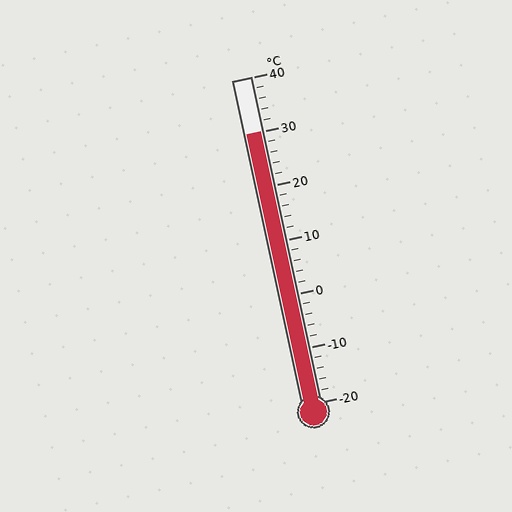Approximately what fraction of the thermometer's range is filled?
The thermometer is filled to approximately 85% of its range.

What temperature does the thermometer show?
The thermometer shows approximately 30°C.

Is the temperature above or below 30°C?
The temperature is at 30°C.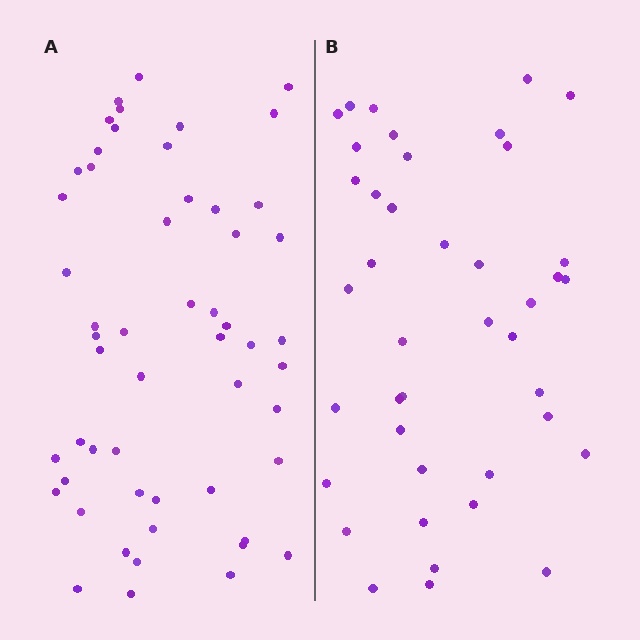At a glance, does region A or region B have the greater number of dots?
Region A (the left region) has more dots.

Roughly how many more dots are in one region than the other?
Region A has approximately 15 more dots than region B.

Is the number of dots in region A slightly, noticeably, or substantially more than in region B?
Region A has noticeably more, but not dramatically so. The ratio is roughly 1.3 to 1.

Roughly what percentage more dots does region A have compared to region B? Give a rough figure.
About 30% more.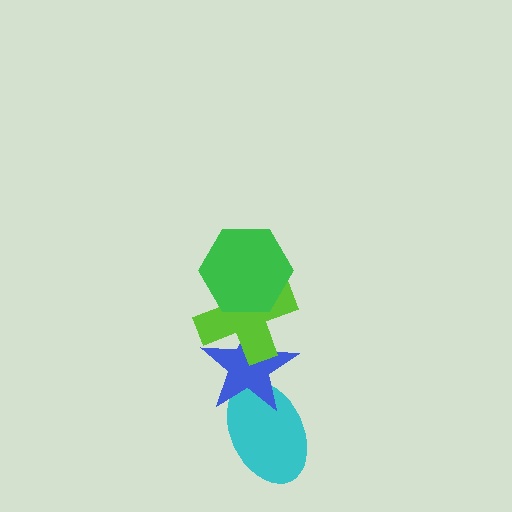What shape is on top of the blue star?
The lime cross is on top of the blue star.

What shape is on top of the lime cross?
The green hexagon is on top of the lime cross.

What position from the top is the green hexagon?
The green hexagon is 1st from the top.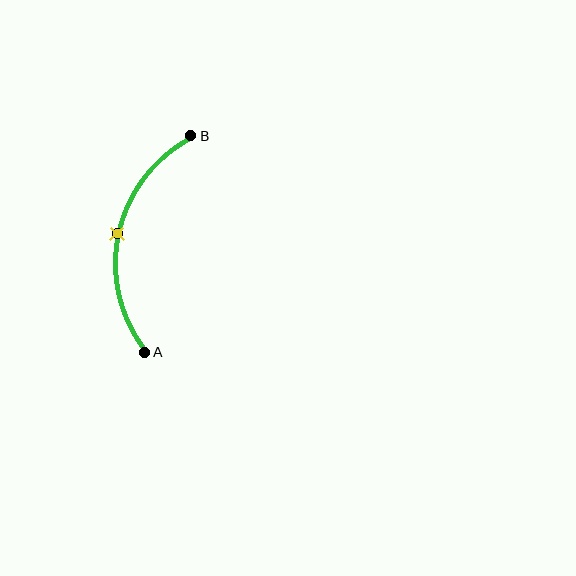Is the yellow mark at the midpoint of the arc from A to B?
Yes. The yellow mark lies on the arc at equal arc-length from both A and B — it is the arc midpoint.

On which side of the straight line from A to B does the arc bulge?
The arc bulges to the left of the straight line connecting A and B.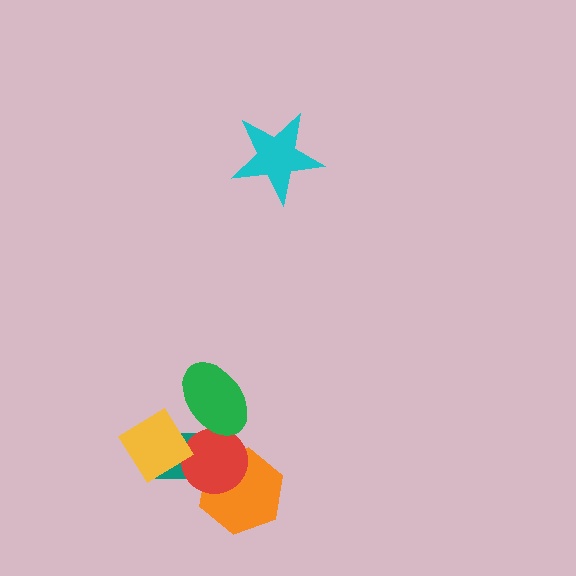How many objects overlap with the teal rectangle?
4 objects overlap with the teal rectangle.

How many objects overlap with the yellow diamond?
1 object overlaps with the yellow diamond.